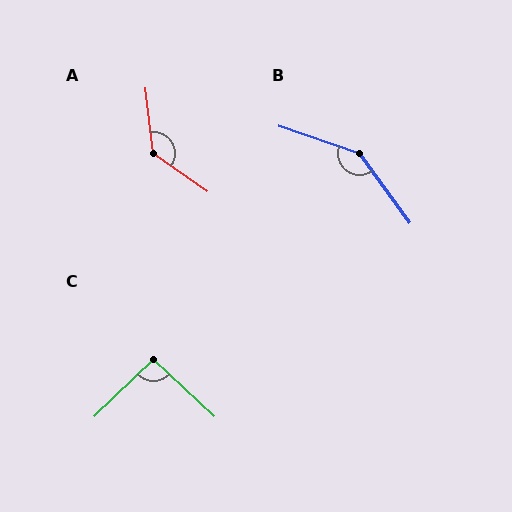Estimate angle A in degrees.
Approximately 132 degrees.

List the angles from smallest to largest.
C (93°), A (132°), B (145°).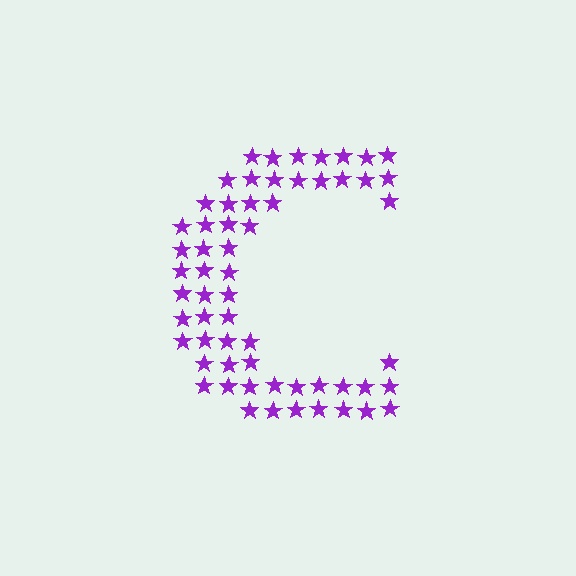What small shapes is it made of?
It is made of small stars.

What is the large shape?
The large shape is the letter C.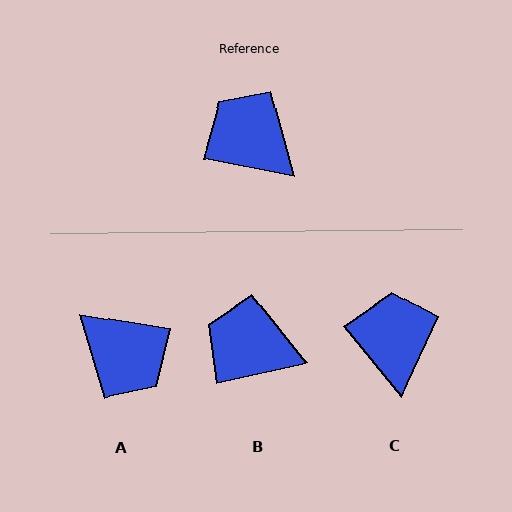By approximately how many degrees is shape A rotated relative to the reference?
Approximately 179 degrees clockwise.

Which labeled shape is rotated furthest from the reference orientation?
A, about 179 degrees away.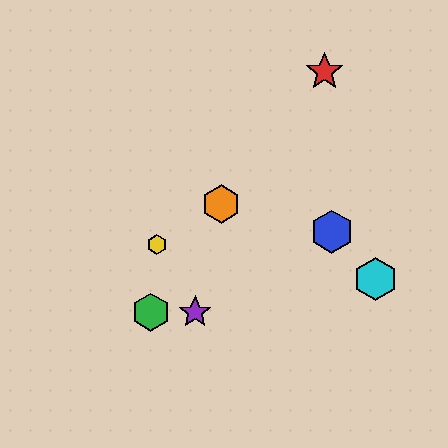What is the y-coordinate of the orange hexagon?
The orange hexagon is at y≈204.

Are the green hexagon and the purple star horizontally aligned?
Yes, both are at y≈312.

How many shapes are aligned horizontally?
2 shapes (the green hexagon, the purple star) are aligned horizontally.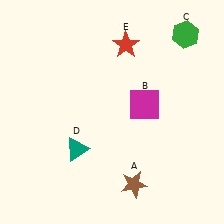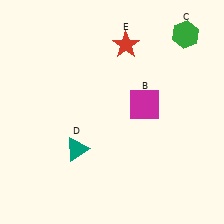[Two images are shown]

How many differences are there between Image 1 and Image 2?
There is 1 difference between the two images.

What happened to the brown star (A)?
The brown star (A) was removed in Image 2. It was in the bottom-right area of Image 1.